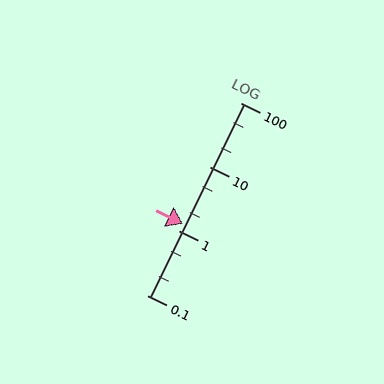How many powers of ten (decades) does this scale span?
The scale spans 3 decades, from 0.1 to 100.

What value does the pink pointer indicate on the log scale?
The pointer indicates approximately 1.3.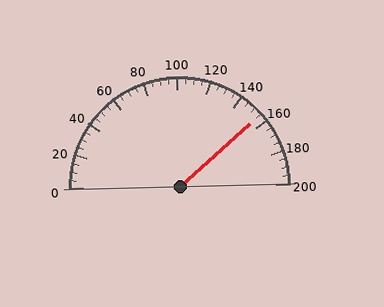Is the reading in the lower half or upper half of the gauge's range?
The reading is in the upper half of the range (0 to 200).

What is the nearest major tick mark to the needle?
The nearest major tick mark is 160.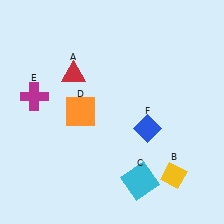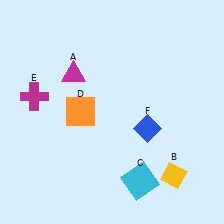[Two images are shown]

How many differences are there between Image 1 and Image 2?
There is 1 difference between the two images.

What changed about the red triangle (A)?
In Image 1, A is red. In Image 2, it changed to magenta.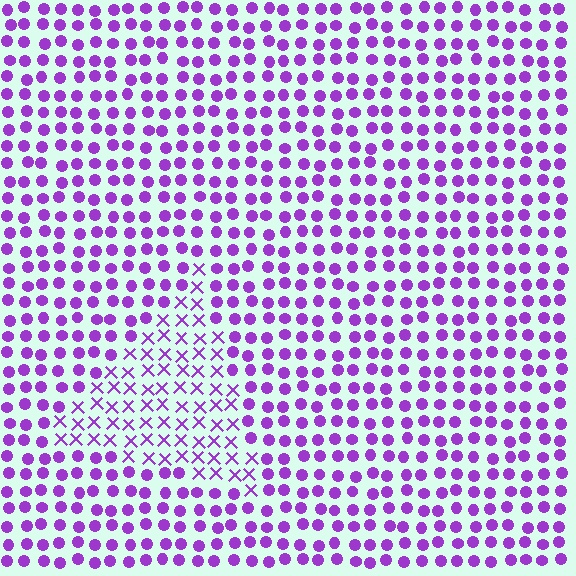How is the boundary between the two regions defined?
The boundary is defined by a change in element shape: X marks inside vs. circles outside. All elements share the same color and spacing.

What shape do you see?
I see a triangle.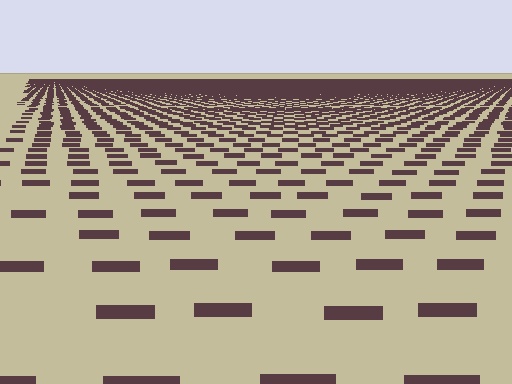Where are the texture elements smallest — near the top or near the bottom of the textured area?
Near the top.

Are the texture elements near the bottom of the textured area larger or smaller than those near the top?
Larger. Near the bottom, elements are closer to the viewer and appear at a bigger on-screen size.